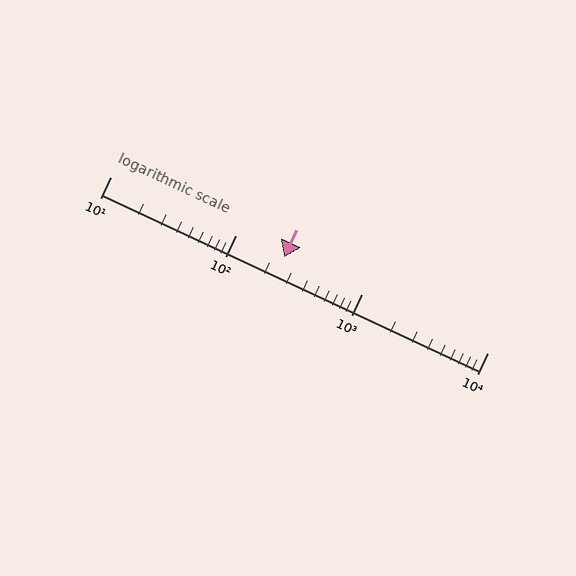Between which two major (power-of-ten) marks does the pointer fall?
The pointer is between 100 and 1000.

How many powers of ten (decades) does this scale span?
The scale spans 3 decades, from 10 to 10000.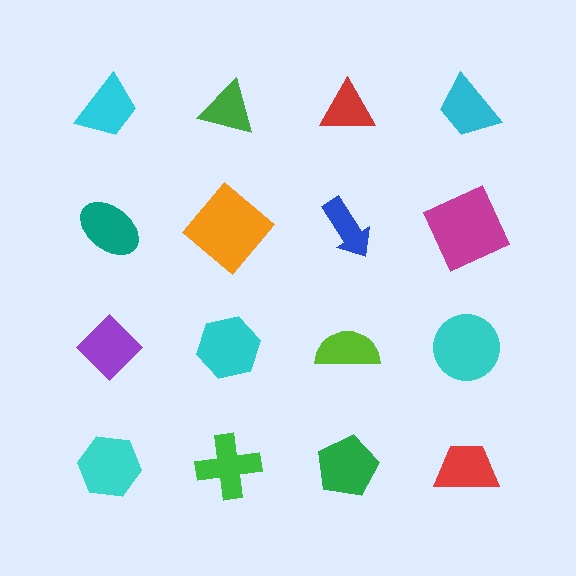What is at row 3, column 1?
A purple diamond.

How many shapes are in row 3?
4 shapes.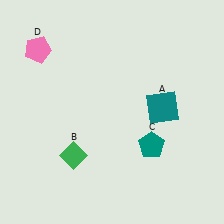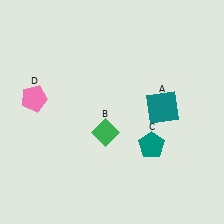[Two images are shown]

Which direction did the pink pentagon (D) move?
The pink pentagon (D) moved down.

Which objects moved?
The objects that moved are: the green diamond (B), the pink pentagon (D).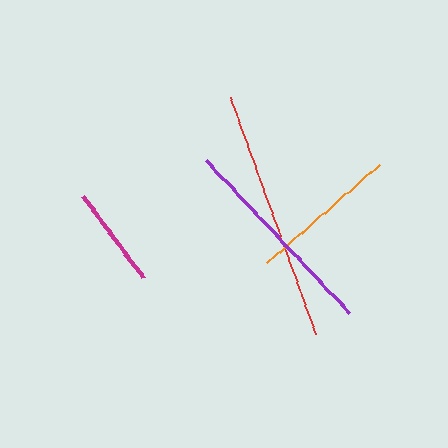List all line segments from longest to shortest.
From longest to shortest: red, purple, orange, magenta.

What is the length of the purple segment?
The purple segment is approximately 209 pixels long.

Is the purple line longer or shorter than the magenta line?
The purple line is longer than the magenta line.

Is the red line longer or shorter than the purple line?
The red line is longer than the purple line.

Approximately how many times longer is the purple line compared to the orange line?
The purple line is approximately 1.4 times the length of the orange line.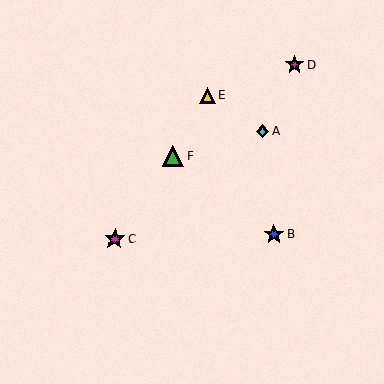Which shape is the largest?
The green triangle (labeled F) is the largest.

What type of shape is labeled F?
Shape F is a green triangle.